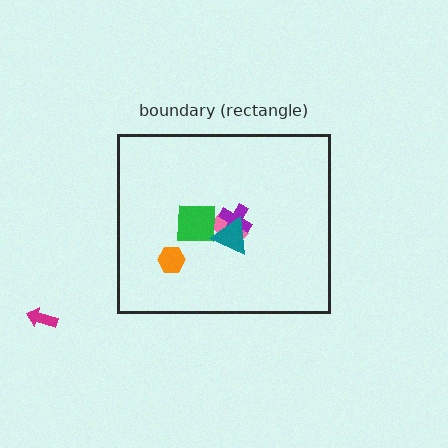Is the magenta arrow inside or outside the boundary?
Outside.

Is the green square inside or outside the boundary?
Inside.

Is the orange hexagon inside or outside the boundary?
Inside.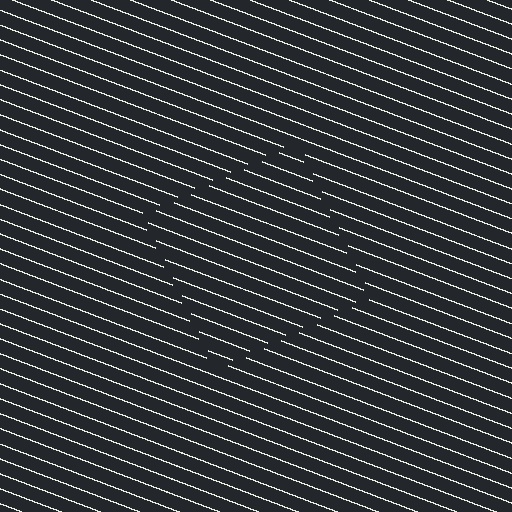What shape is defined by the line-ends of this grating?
An illusory square. The interior of the shape contains the same grating, shifted by half a period — the contour is defined by the phase discontinuity where line-ends from the inner and outer gratings abut.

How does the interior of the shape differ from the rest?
The interior of the shape contains the same grating, shifted by half a period — the contour is defined by the phase discontinuity where line-ends from the inner and outer gratings abut.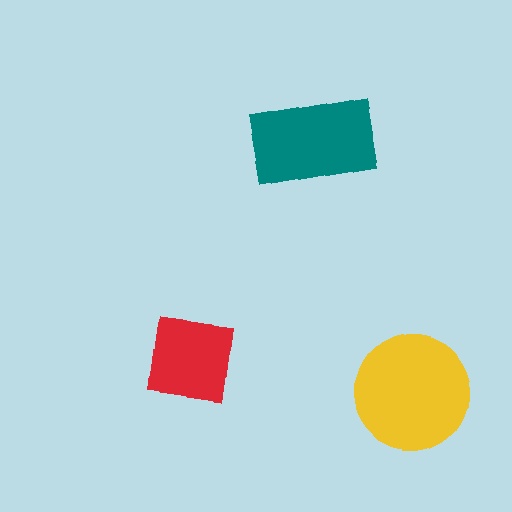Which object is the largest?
The yellow circle.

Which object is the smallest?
The red square.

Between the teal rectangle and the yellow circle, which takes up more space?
The yellow circle.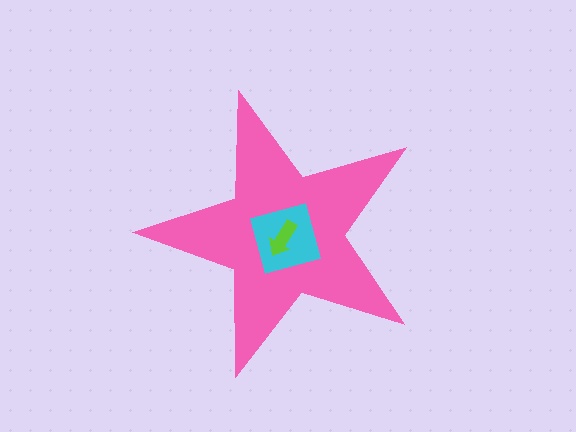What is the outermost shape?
The pink star.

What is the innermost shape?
The lime arrow.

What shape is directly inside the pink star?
The cyan square.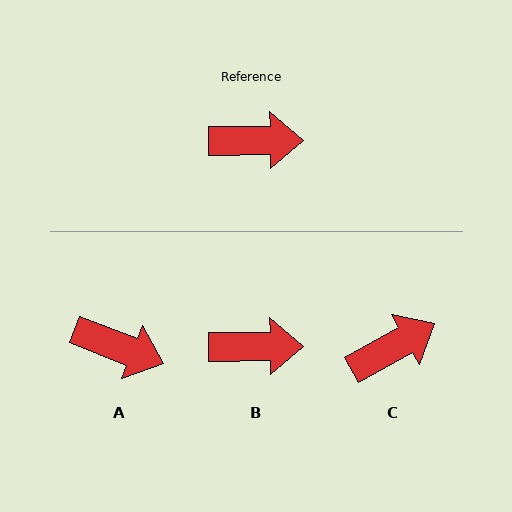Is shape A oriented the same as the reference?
No, it is off by about 22 degrees.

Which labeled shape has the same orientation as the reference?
B.